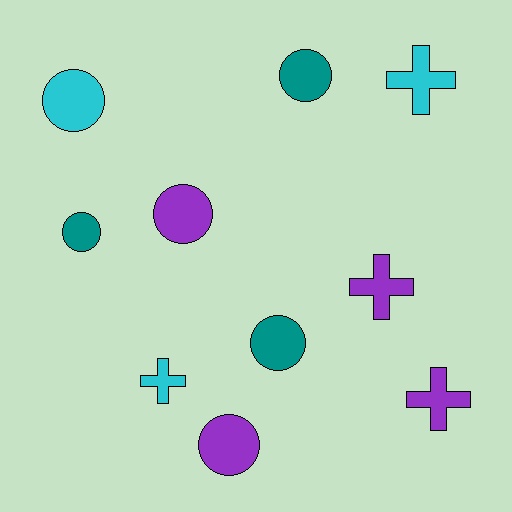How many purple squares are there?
There are no purple squares.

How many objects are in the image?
There are 10 objects.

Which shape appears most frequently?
Circle, with 6 objects.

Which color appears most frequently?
Purple, with 4 objects.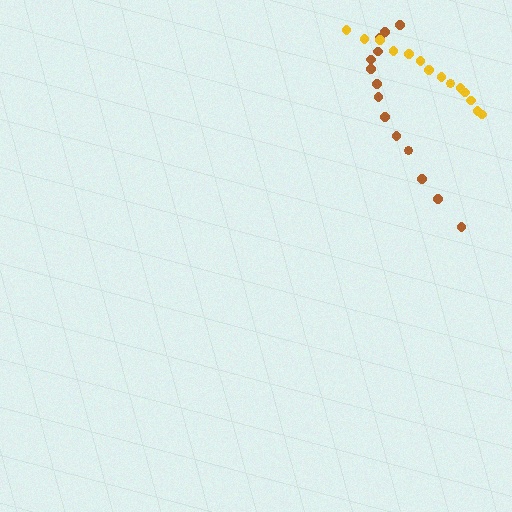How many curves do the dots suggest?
There are 2 distinct paths.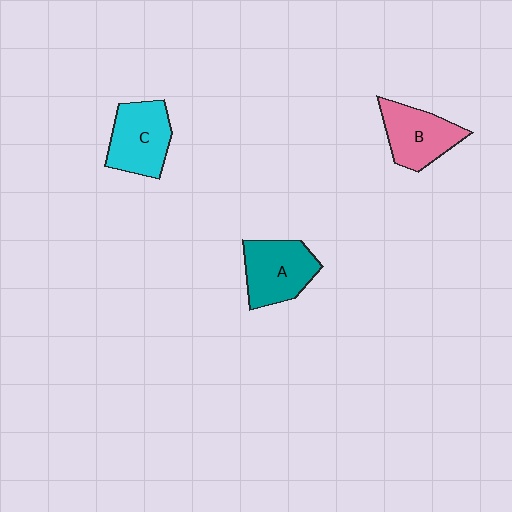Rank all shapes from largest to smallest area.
From largest to smallest: A (teal), C (cyan), B (pink).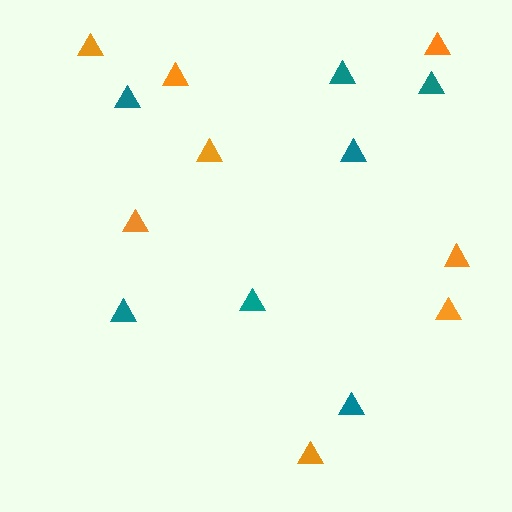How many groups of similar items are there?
There are 2 groups: one group of teal triangles (7) and one group of orange triangles (8).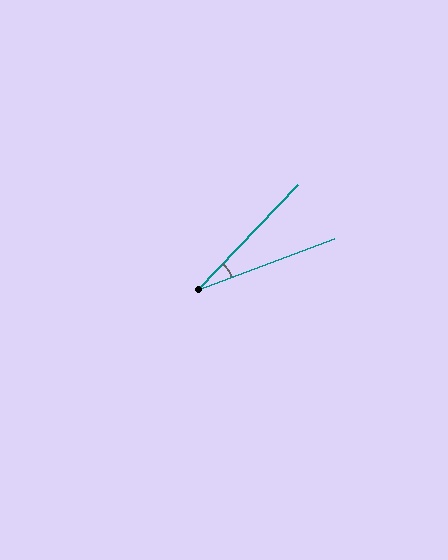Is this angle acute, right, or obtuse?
It is acute.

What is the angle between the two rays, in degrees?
Approximately 26 degrees.